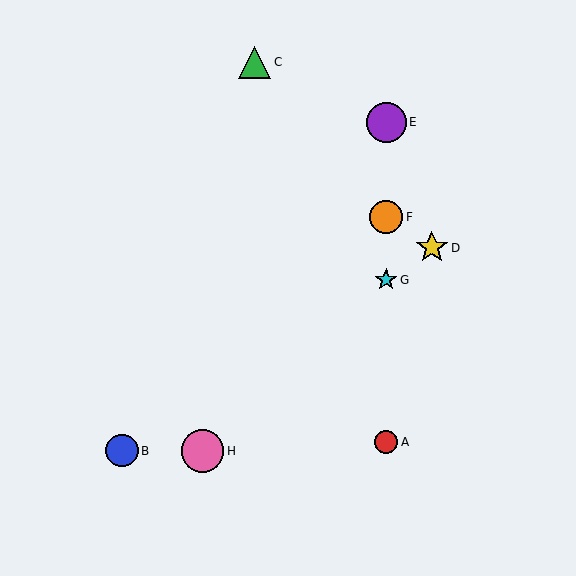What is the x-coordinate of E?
Object E is at x≈386.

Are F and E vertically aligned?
Yes, both are at x≈386.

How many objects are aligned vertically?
4 objects (A, E, F, G) are aligned vertically.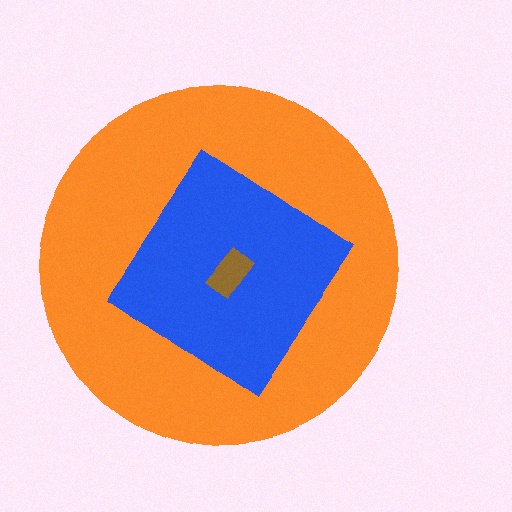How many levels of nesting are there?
3.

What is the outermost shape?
The orange circle.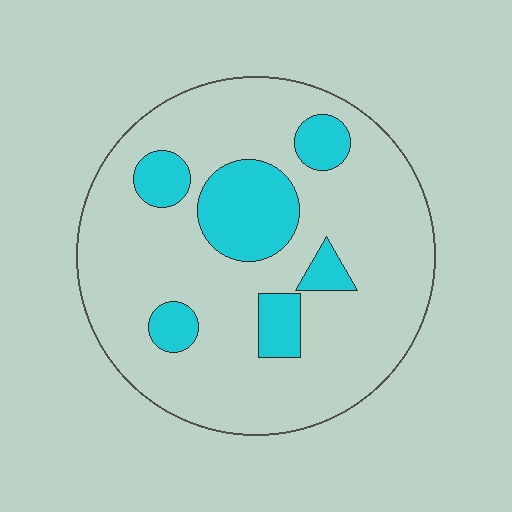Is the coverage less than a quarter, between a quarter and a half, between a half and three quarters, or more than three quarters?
Less than a quarter.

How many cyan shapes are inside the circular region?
6.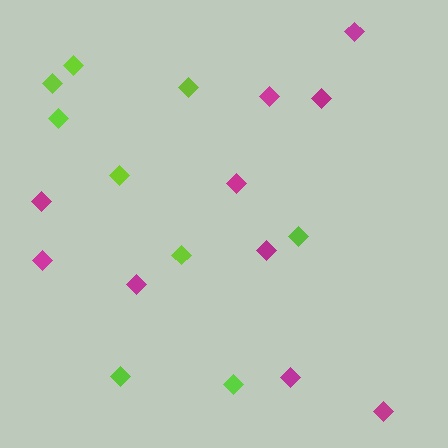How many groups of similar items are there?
There are 2 groups: one group of magenta diamonds (10) and one group of lime diamonds (9).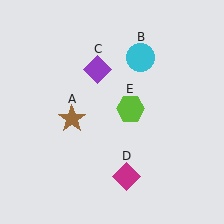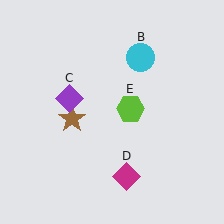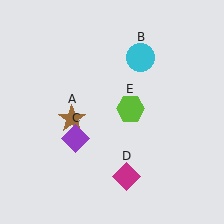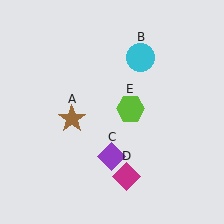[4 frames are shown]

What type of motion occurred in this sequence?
The purple diamond (object C) rotated counterclockwise around the center of the scene.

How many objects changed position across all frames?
1 object changed position: purple diamond (object C).